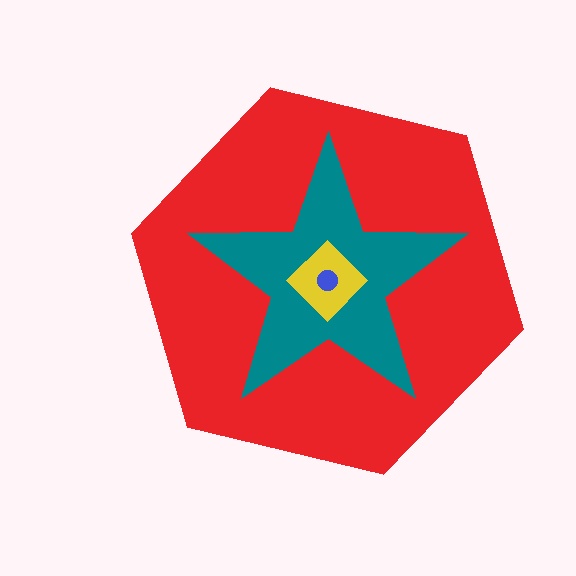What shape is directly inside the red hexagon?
The teal star.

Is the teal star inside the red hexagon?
Yes.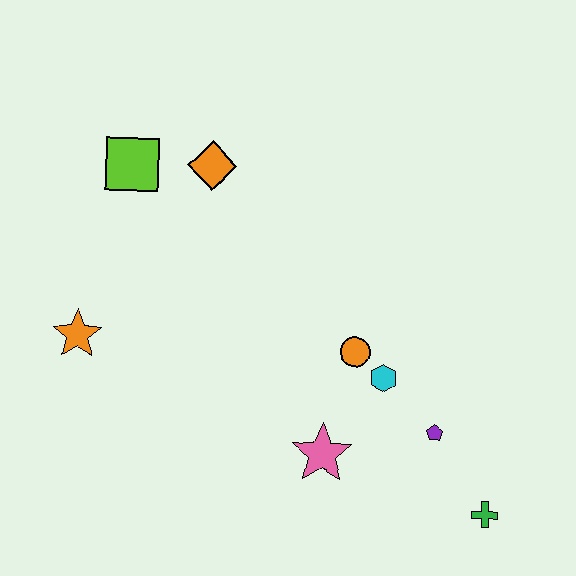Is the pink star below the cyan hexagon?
Yes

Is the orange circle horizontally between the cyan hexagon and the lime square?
Yes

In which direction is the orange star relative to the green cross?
The orange star is to the left of the green cross.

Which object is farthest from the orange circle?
The lime square is farthest from the orange circle.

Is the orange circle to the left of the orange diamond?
No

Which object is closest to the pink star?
The cyan hexagon is closest to the pink star.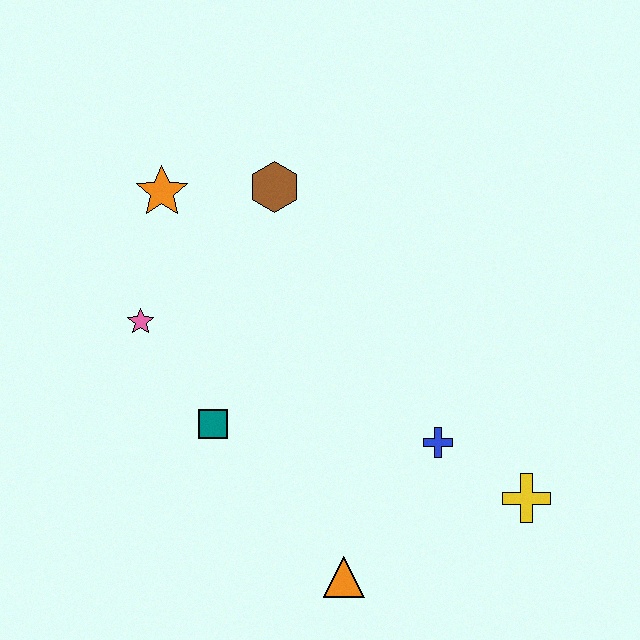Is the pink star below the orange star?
Yes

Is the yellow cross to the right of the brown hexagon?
Yes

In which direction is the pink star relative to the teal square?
The pink star is above the teal square.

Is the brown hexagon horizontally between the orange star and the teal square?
No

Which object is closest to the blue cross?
The yellow cross is closest to the blue cross.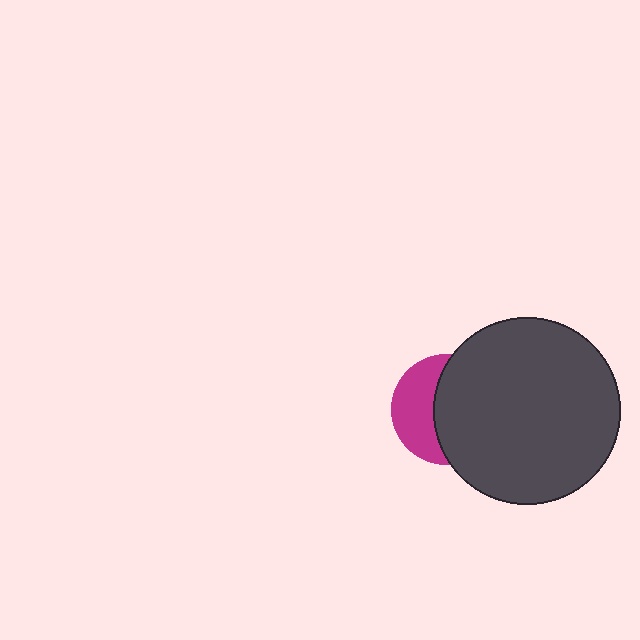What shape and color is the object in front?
The object in front is a dark gray circle.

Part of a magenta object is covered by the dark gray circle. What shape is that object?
It is a circle.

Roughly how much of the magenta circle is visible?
A small part of it is visible (roughly 41%).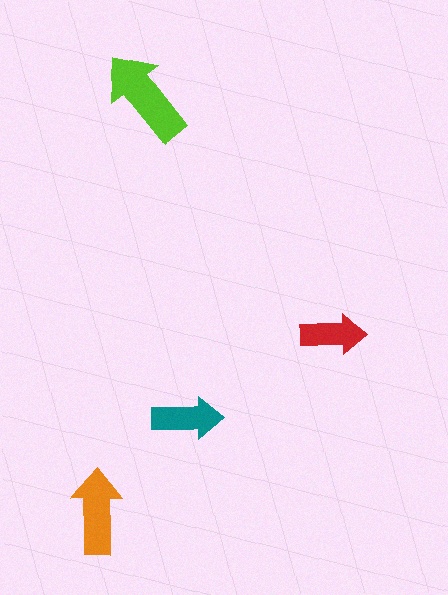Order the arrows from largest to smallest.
the lime one, the orange one, the teal one, the red one.